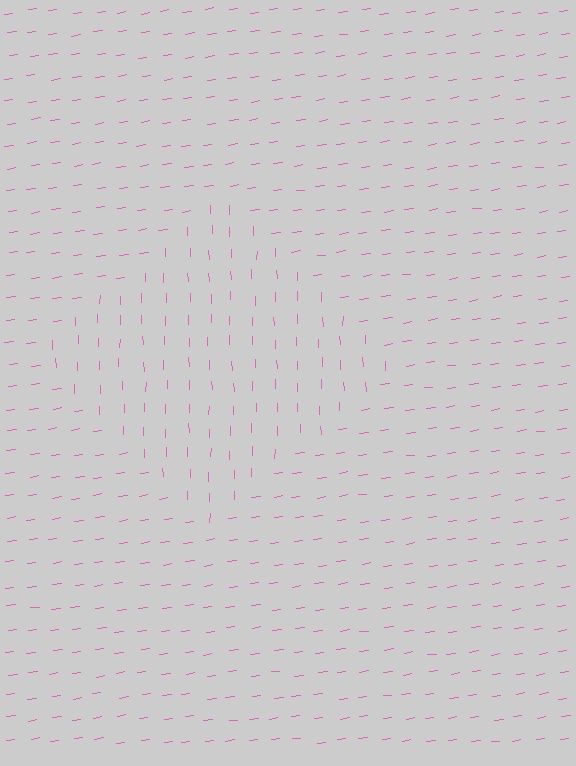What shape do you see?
I see a diamond.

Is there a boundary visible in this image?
Yes, there is a texture boundary formed by a change in line orientation.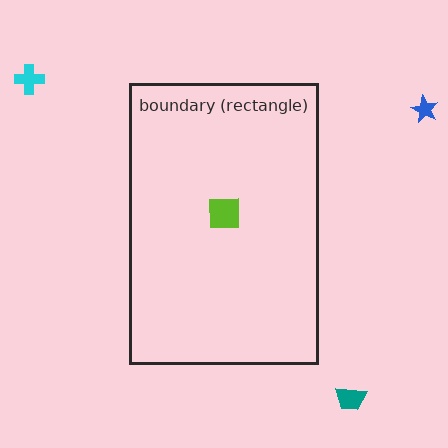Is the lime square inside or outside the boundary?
Inside.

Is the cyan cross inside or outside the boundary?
Outside.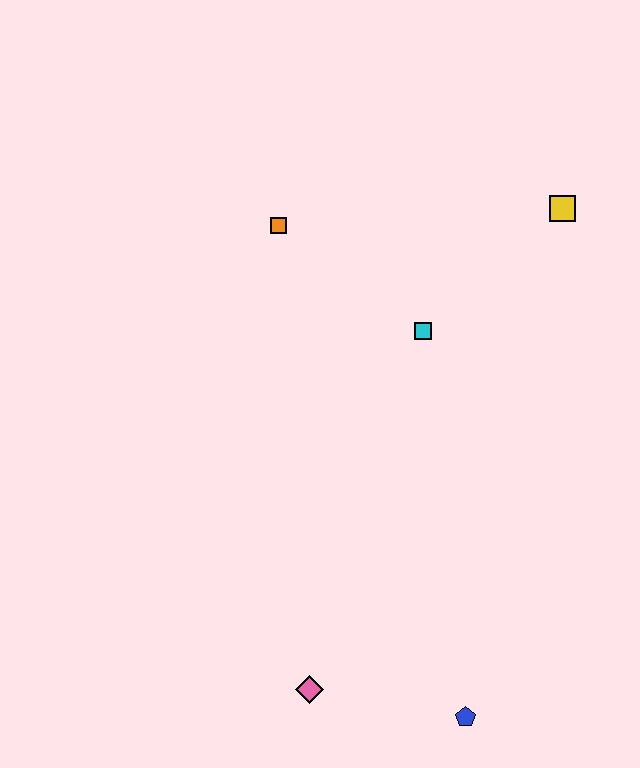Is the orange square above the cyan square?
Yes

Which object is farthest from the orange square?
The blue pentagon is farthest from the orange square.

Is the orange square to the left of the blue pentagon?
Yes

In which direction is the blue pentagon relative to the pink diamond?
The blue pentagon is to the right of the pink diamond.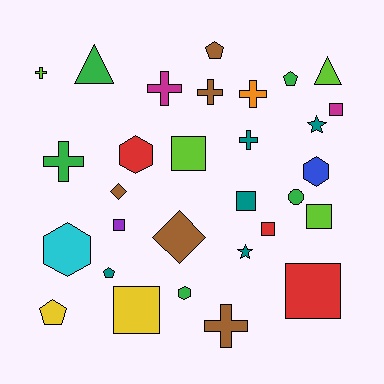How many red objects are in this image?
There are 3 red objects.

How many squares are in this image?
There are 8 squares.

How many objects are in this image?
There are 30 objects.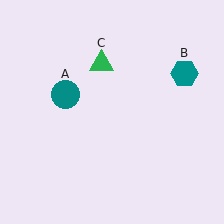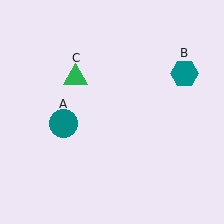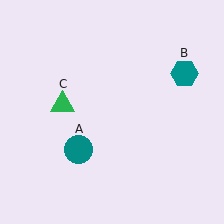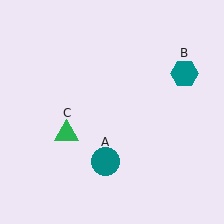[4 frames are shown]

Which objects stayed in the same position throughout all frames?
Teal hexagon (object B) remained stationary.